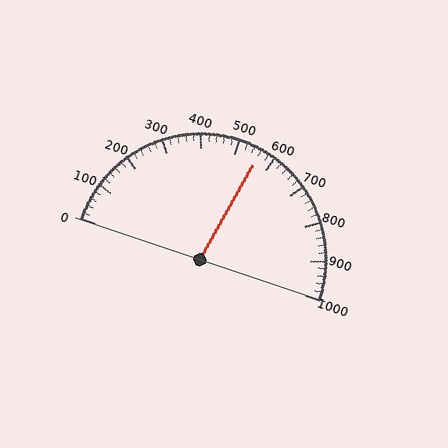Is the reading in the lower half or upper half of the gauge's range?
The reading is in the upper half of the range (0 to 1000).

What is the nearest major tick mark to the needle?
The nearest major tick mark is 600.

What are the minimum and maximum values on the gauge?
The gauge ranges from 0 to 1000.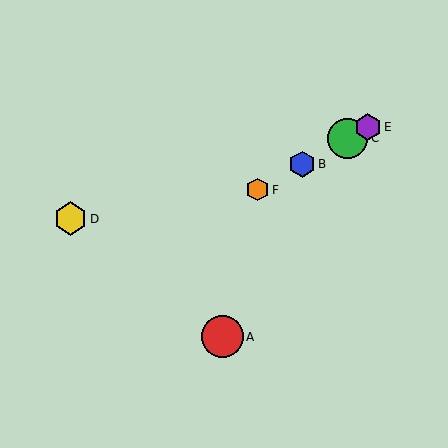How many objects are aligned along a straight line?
4 objects (B, C, E, F) are aligned along a straight line.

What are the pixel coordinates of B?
Object B is at (302, 164).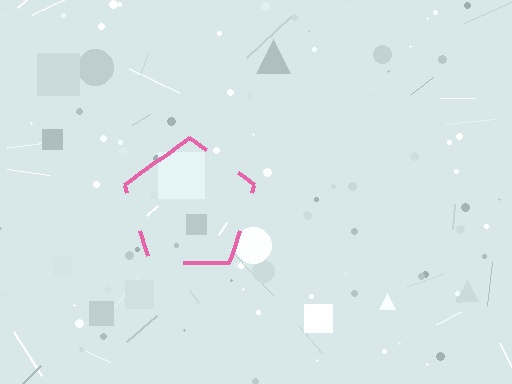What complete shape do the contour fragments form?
The contour fragments form a pentagon.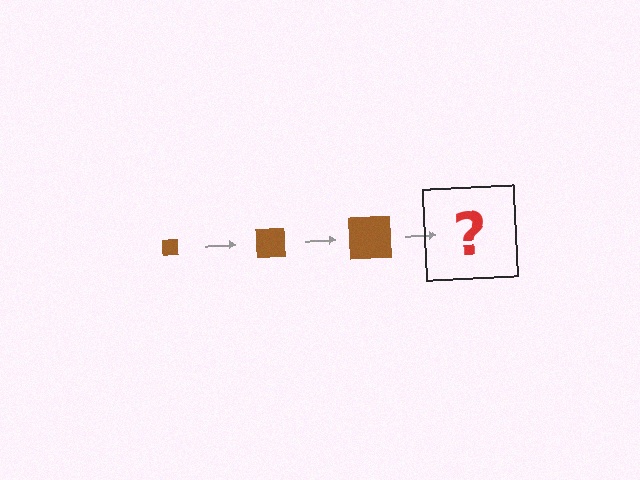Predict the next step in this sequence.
The next step is a brown square, larger than the previous one.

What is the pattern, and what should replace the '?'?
The pattern is that the square gets progressively larger each step. The '?' should be a brown square, larger than the previous one.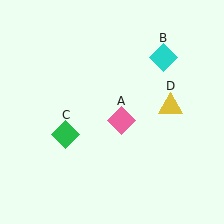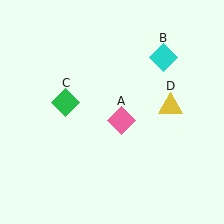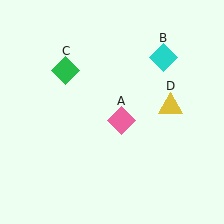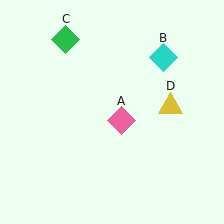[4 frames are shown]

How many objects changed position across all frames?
1 object changed position: green diamond (object C).